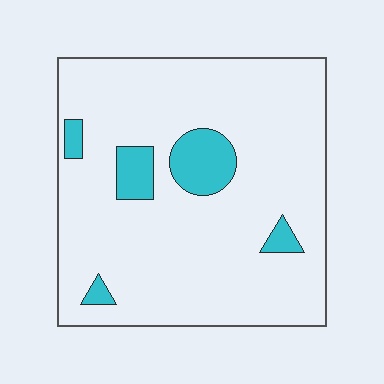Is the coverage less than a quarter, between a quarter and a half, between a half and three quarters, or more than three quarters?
Less than a quarter.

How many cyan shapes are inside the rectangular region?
5.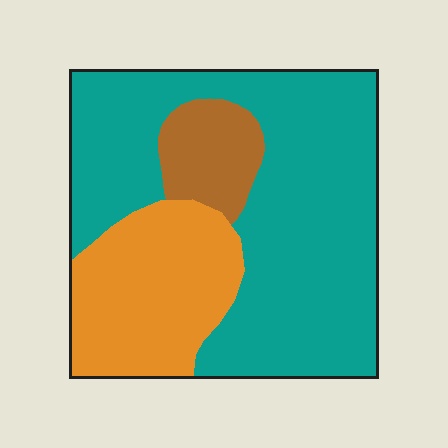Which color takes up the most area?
Teal, at roughly 65%.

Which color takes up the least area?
Brown, at roughly 10%.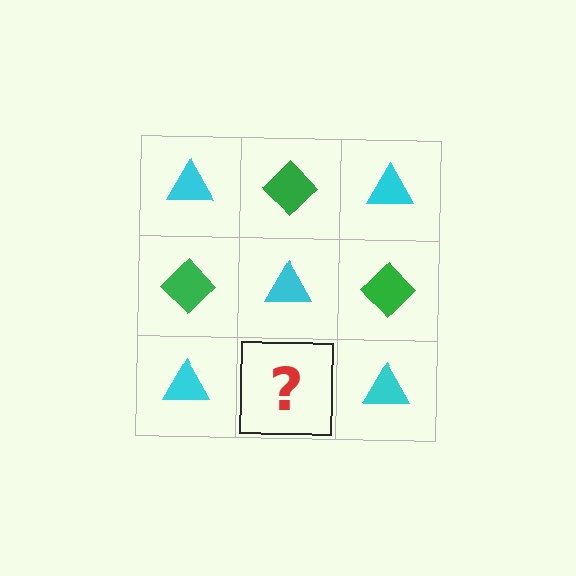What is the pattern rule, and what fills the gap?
The rule is that it alternates cyan triangle and green diamond in a checkerboard pattern. The gap should be filled with a green diamond.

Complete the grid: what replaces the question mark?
The question mark should be replaced with a green diamond.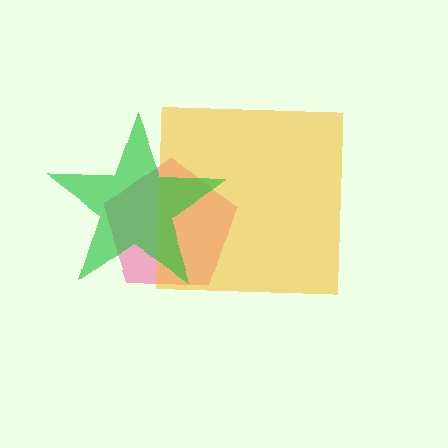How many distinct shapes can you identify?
There are 3 distinct shapes: a pink pentagon, a yellow square, a green star.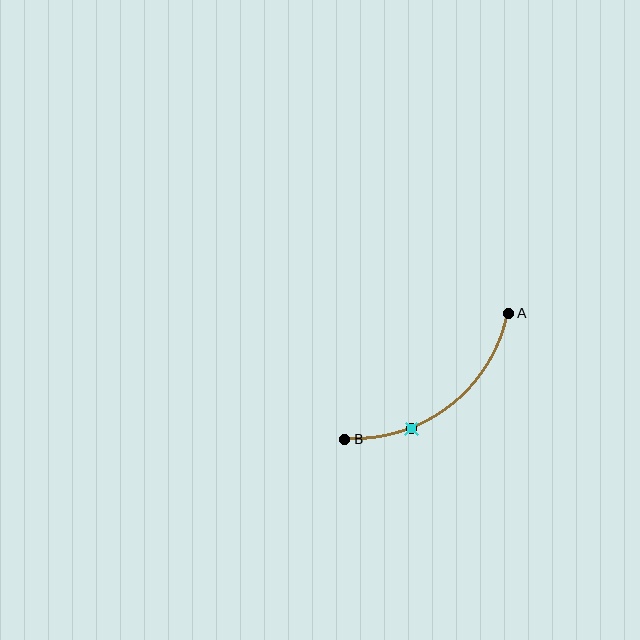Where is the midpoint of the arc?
The arc midpoint is the point on the curve farthest from the straight line joining A and B. It sits below and to the right of that line.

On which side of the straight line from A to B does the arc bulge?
The arc bulges below and to the right of the straight line connecting A and B.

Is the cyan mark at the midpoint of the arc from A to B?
No. The cyan mark lies on the arc but is closer to endpoint B. The arc midpoint would be at the point on the curve equidistant along the arc from both A and B.